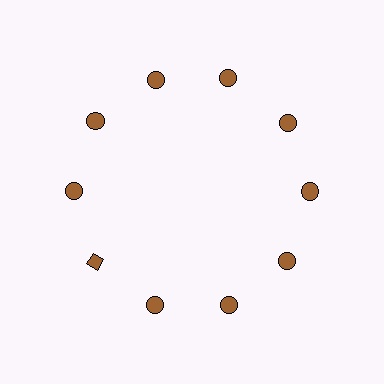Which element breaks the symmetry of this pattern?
The brown diamond at roughly the 8 o'clock position breaks the symmetry. All other shapes are brown circles.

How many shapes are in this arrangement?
There are 10 shapes arranged in a ring pattern.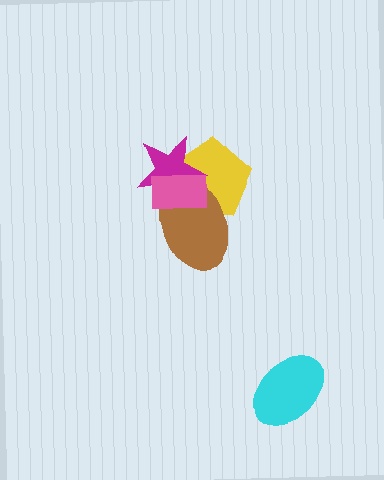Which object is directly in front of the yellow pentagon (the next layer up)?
The magenta star is directly in front of the yellow pentagon.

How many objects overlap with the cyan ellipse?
0 objects overlap with the cyan ellipse.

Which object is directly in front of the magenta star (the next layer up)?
The brown ellipse is directly in front of the magenta star.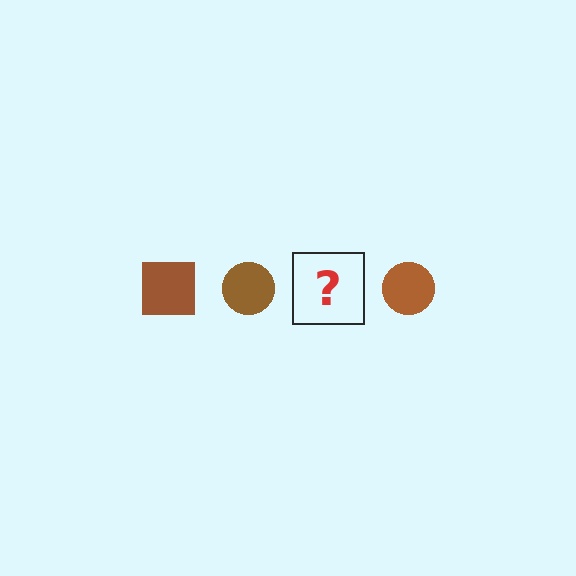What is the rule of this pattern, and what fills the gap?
The rule is that the pattern cycles through square, circle shapes in brown. The gap should be filled with a brown square.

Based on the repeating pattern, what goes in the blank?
The blank should be a brown square.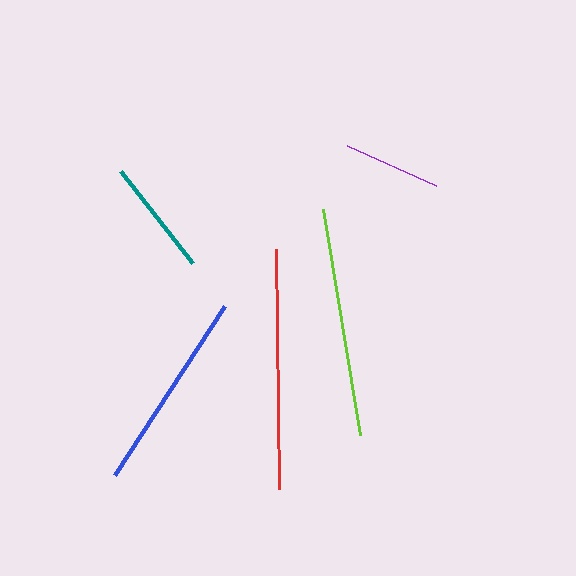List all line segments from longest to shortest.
From longest to shortest: red, lime, blue, teal, purple.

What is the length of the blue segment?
The blue segment is approximately 202 pixels long.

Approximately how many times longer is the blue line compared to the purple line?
The blue line is approximately 2.1 times the length of the purple line.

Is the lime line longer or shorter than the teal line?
The lime line is longer than the teal line.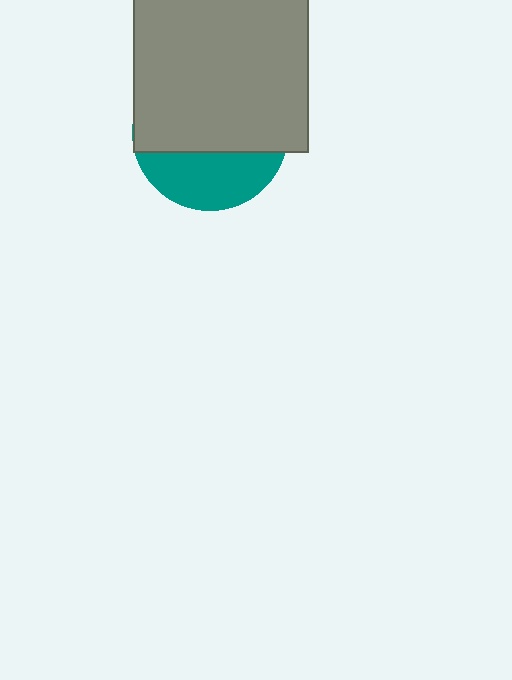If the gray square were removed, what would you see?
You would see the complete teal circle.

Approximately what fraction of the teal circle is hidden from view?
Roughly 67% of the teal circle is hidden behind the gray square.